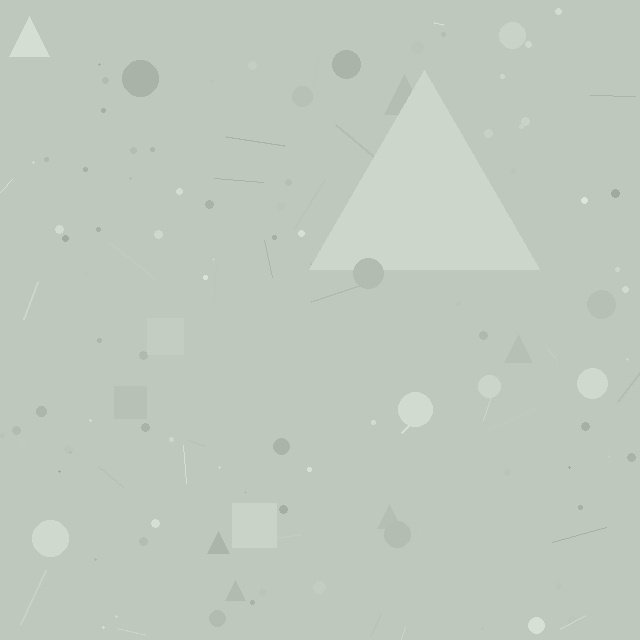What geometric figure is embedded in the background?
A triangle is embedded in the background.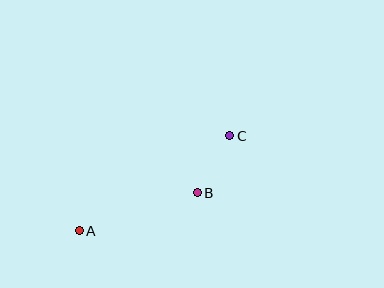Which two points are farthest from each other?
Points A and C are farthest from each other.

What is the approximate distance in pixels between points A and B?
The distance between A and B is approximately 124 pixels.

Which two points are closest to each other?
Points B and C are closest to each other.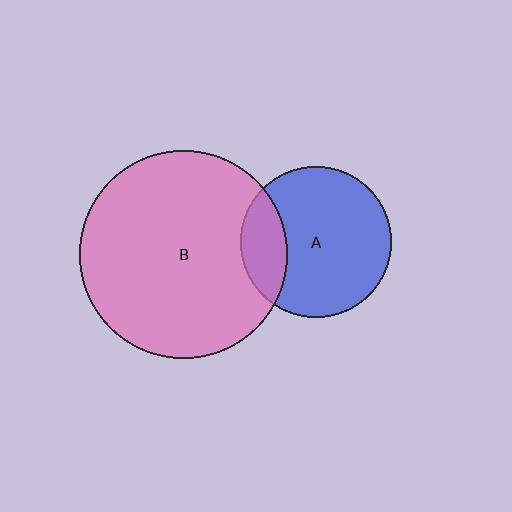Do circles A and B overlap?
Yes.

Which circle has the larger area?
Circle B (pink).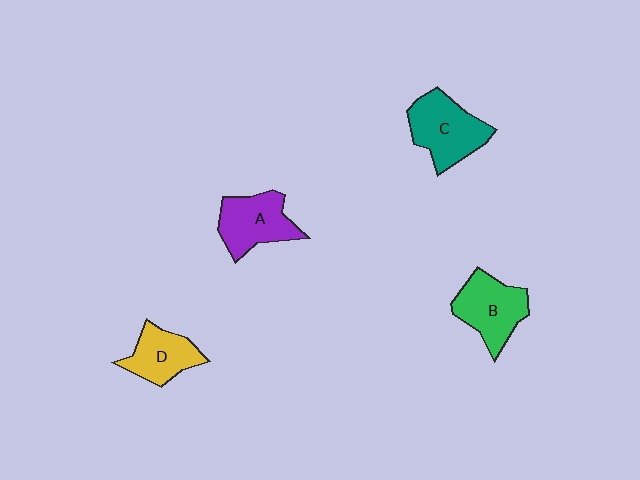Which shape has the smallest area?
Shape D (yellow).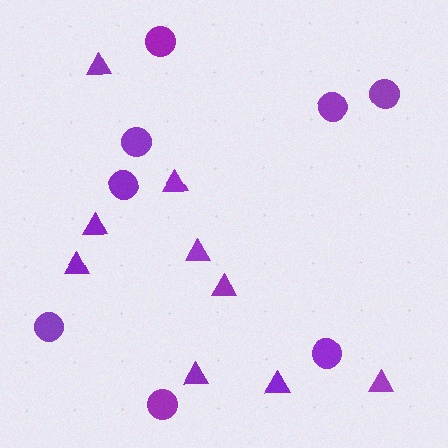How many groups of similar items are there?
There are 2 groups: one group of triangles (9) and one group of circles (8).